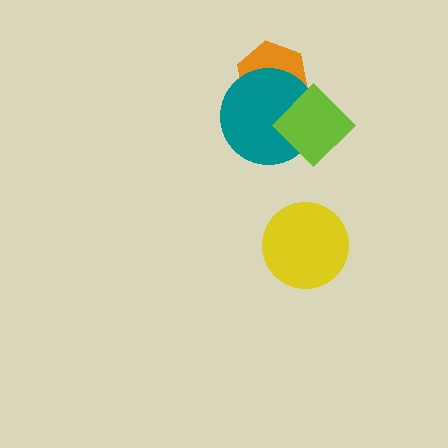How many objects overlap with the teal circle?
2 objects overlap with the teal circle.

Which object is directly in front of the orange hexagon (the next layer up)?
The teal circle is directly in front of the orange hexagon.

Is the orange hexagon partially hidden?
Yes, it is partially covered by another shape.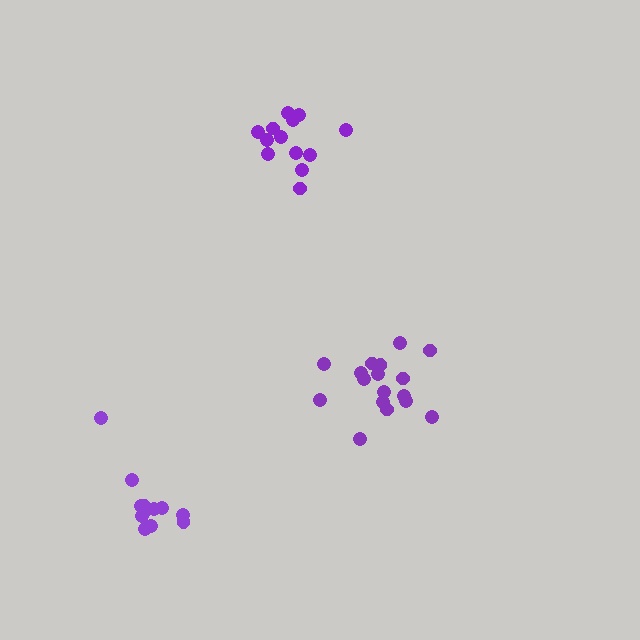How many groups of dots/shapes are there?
There are 3 groups.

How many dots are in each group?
Group 1: 13 dots, Group 2: 17 dots, Group 3: 12 dots (42 total).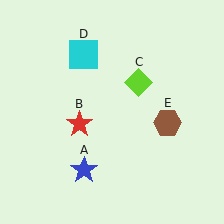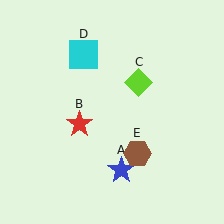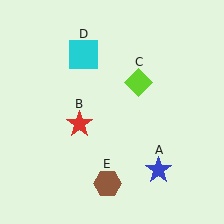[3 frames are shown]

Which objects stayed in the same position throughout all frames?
Red star (object B) and lime diamond (object C) and cyan square (object D) remained stationary.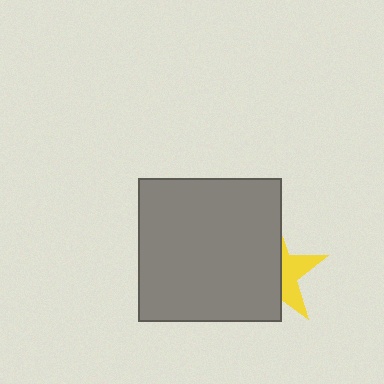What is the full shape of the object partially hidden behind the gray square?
The partially hidden object is a yellow star.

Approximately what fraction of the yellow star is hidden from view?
Roughly 62% of the yellow star is hidden behind the gray square.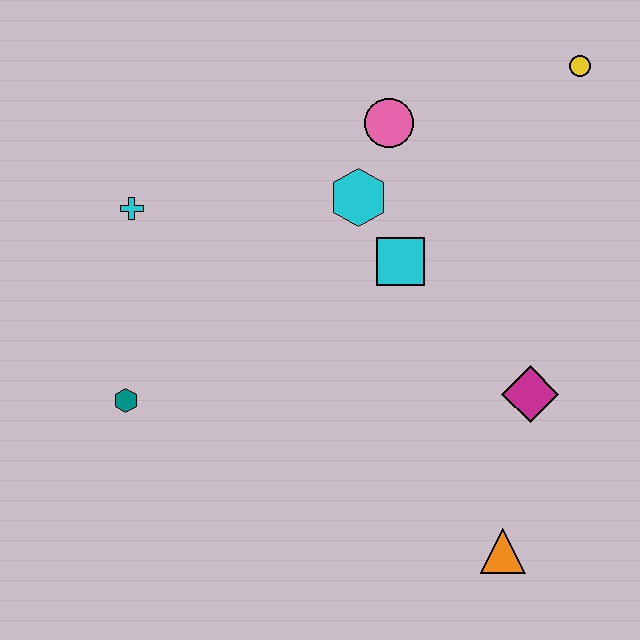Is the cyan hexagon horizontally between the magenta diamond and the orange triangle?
No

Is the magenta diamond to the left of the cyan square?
No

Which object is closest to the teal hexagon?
The cyan cross is closest to the teal hexagon.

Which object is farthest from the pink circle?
The orange triangle is farthest from the pink circle.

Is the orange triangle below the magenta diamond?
Yes